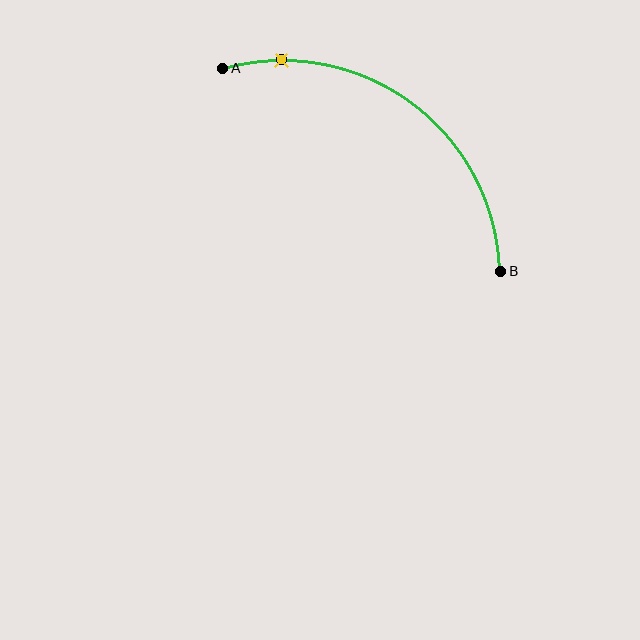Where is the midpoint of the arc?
The arc midpoint is the point on the curve farthest from the straight line joining A and B. It sits above and to the right of that line.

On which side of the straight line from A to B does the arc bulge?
The arc bulges above and to the right of the straight line connecting A and B.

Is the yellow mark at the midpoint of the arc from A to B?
No. The yellow mark lies on the arc but is closer to endpoint A. The arc midpoint would be at the point on the curve equidistant along the arc from both A and B.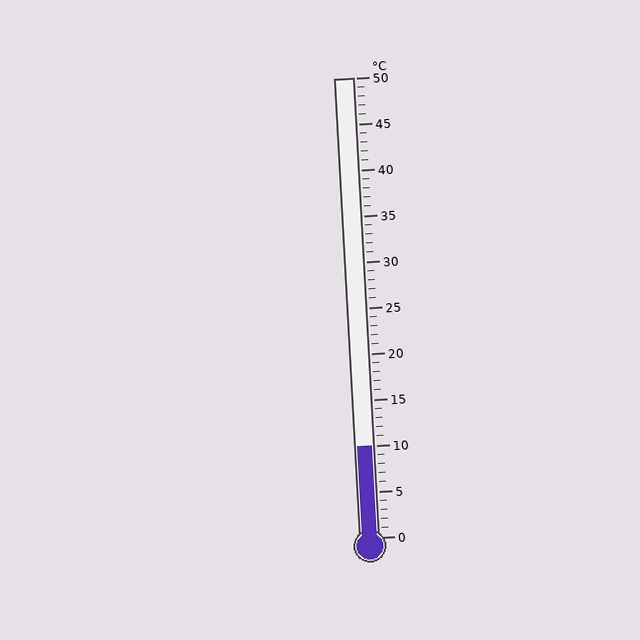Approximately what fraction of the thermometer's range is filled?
The thermometer is filled to approximately 20% of its range.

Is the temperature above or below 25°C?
The temperature is below 25°C.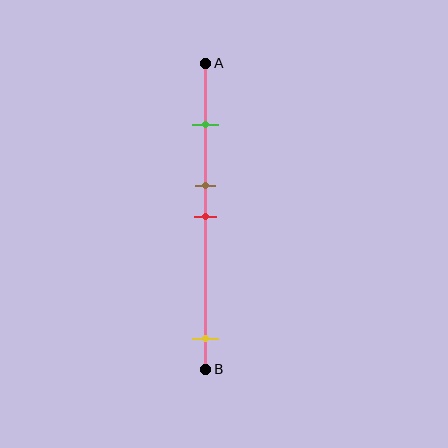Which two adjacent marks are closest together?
The brown and red marks are the closest adjacent pair.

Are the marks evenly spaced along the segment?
No, the marks are not evenly spaced.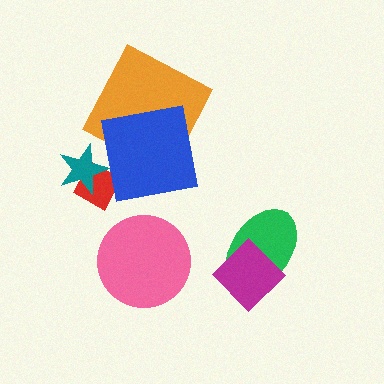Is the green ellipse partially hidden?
Yes, it is partially covered by another shape.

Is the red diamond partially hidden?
Yes, it is partially covered by another shape.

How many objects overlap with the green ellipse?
1 object overlaps with the green ellipse.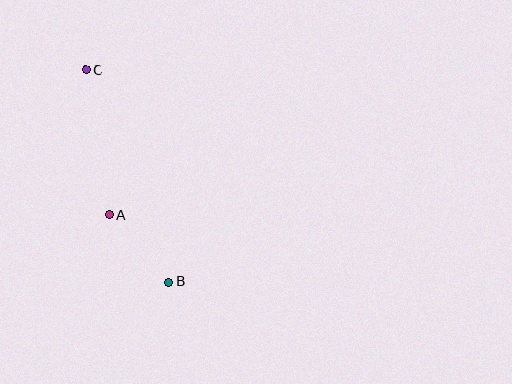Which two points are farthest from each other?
Points B and C are farthest from each other.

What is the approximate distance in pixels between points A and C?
The distance between A and C is approximately 147 pixels.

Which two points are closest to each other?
Points A and B are closest to each other.